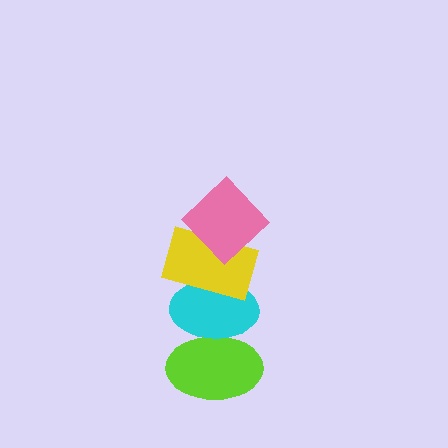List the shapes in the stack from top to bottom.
From top to bottom: the pink diamond, the yellow rectangle, the cyan ellipse, the lime ellipse.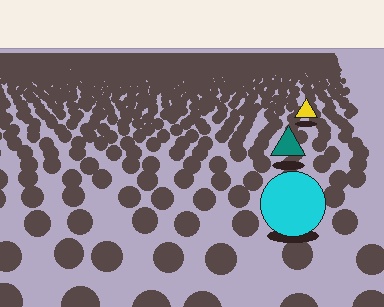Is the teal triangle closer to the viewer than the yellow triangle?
Yes. The teal triangle is closer — you can tell from the texture gradient: the ground texture is coarser near it.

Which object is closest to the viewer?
The cyan circle is closest. The texture marks near it are larger and more spread out.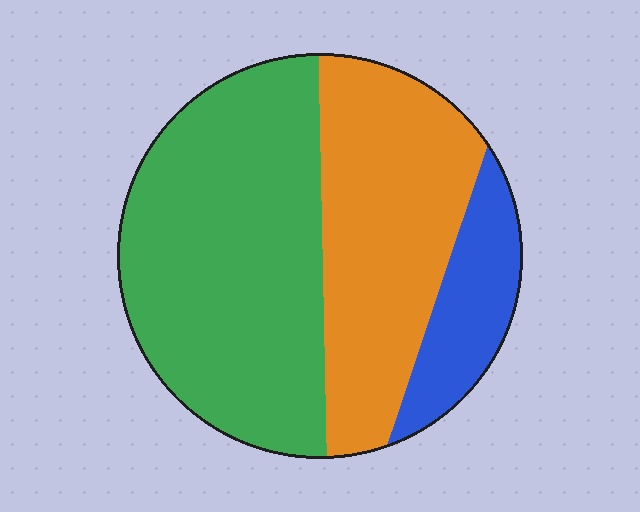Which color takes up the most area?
Green, at roughly 50%.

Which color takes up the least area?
Blue, at roughly 15%.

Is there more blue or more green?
Green.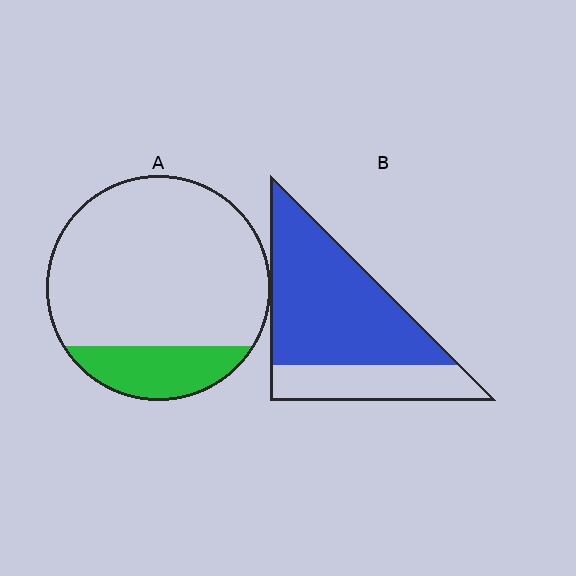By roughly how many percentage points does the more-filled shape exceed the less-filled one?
By roughly 50 percentage points (B over A).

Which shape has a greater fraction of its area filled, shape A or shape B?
Shape B.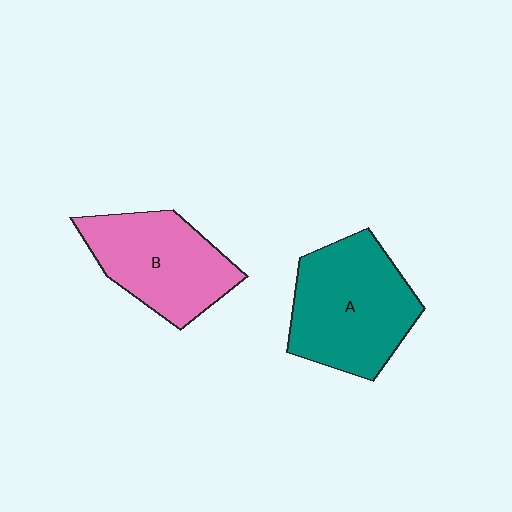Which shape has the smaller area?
Shape B (pink).